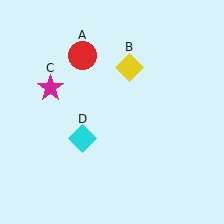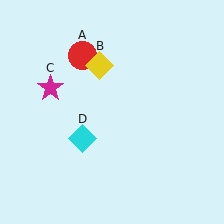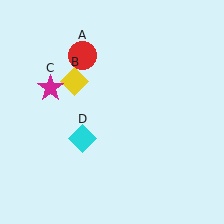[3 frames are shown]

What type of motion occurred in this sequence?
The yellow diamond (object B) rotated counterclockwise around the center of the scene.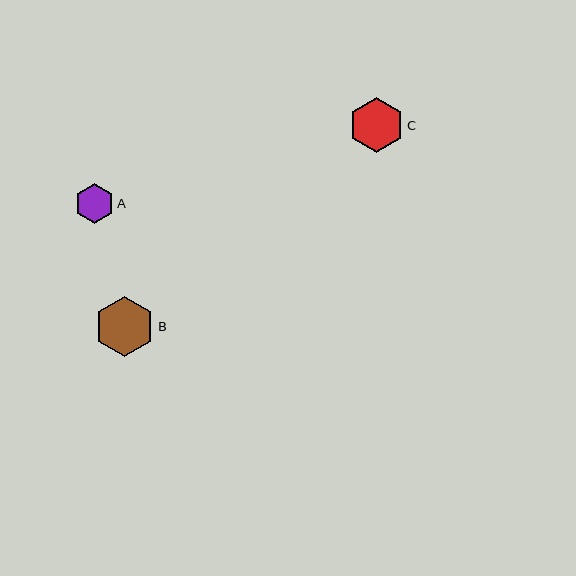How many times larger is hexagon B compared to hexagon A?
Hexagon B is approximately 1.5 times the size of hexagon A.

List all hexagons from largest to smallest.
From largest to smallest: B, C, A.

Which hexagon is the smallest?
Hexagon A is the smallest with a size of approximately 39 pixels.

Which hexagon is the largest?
Hexagon B is the largest with a size of approximately 61 pixels.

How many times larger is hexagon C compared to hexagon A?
Hexagon C is approximately 1.4 times the size of hexagon A.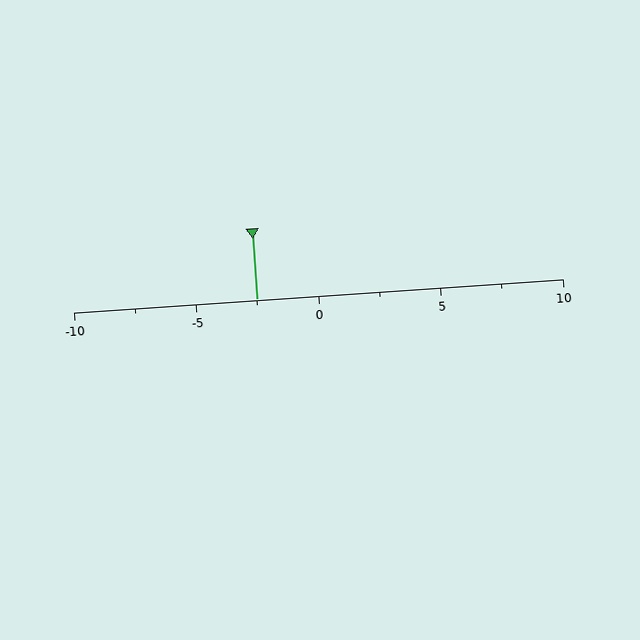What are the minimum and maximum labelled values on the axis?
The axis runs from -10 to 10.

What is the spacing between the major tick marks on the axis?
The major ticks are spaced 5 apart.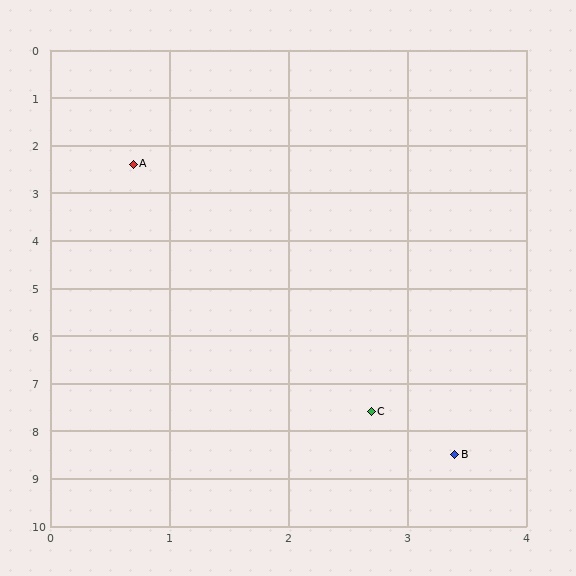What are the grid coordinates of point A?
Point A is at approximately (0.7, 2.4).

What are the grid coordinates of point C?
Point C is at approximately (2.7, 7.6).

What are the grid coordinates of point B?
Point B is at approximately (3.4, 8.5).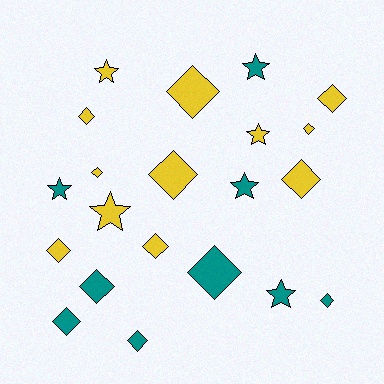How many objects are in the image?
There are 21 objects.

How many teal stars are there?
There are 4 teal stars.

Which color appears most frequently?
Yellow, with 12 objects.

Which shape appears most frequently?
Diamond, with 14 objects.